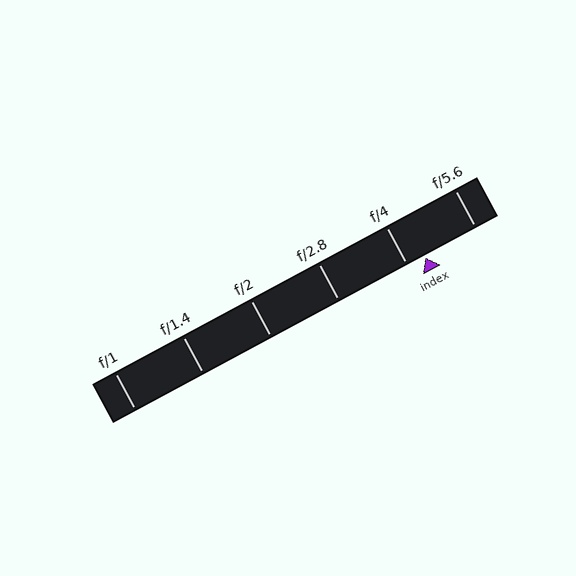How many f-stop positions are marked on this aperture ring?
There are 6 f-stop positions marked.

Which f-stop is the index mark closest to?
The index mark is closest to f/4.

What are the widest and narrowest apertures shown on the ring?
The widest aperture shown is f/1 and the narrowest is f/5.6.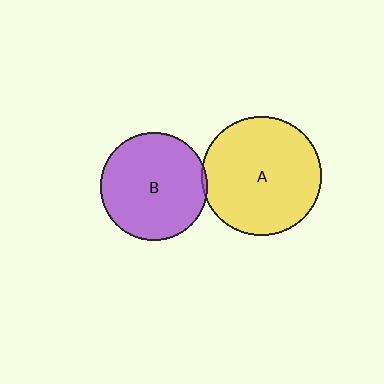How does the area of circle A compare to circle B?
Approximately 1.2 times.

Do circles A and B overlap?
Yes.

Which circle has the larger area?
Circle A (yellow).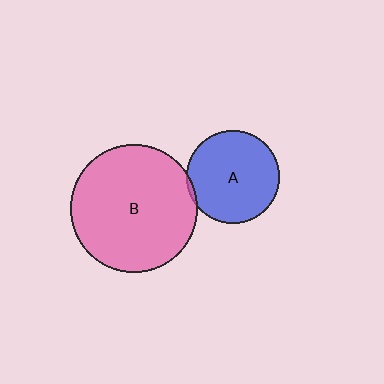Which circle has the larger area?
Circle B (pink).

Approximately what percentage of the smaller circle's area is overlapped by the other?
Approximately 5%.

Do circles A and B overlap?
Yes.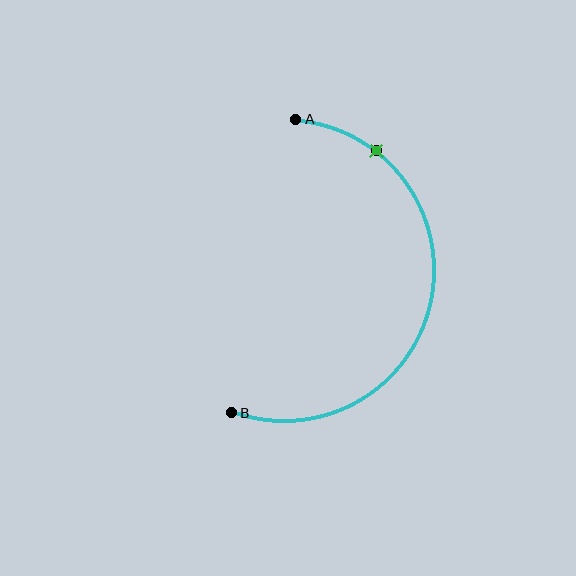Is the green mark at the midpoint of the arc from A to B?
No. The green mark lies on the arc but is closer to endpoint A. The arc midpoint would be at the point on the curve equidistant along the arc from both A and B.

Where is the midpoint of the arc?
The arc midpoint is the point on the curve farthest from the straight line joining A and B. It sits to the right of that line.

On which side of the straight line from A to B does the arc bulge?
The arc bulges to the right of the straight line connecting A and B.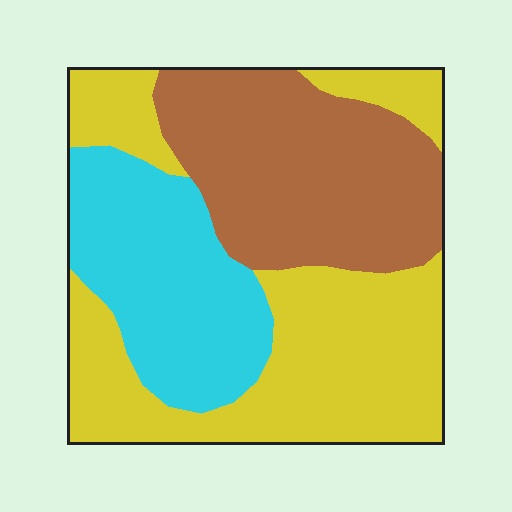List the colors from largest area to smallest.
From largest to smallest: yellow, brown, cyan.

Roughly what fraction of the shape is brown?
Brown takes up between a quarter and a half of the shape.